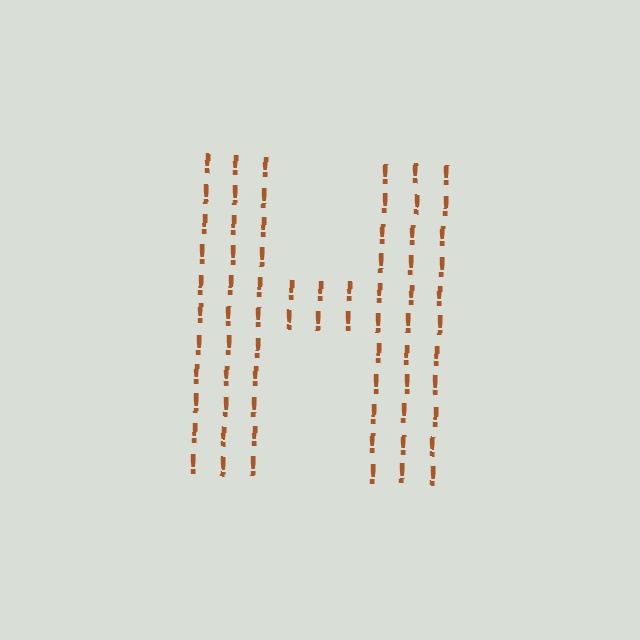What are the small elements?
The small elements are exclamation marks.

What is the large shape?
The large shape is the letter H.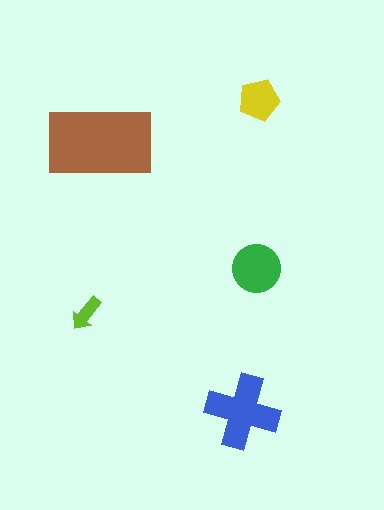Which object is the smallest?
The lime arrow.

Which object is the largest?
The brown rectangle.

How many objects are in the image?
There are 5 objects in the image.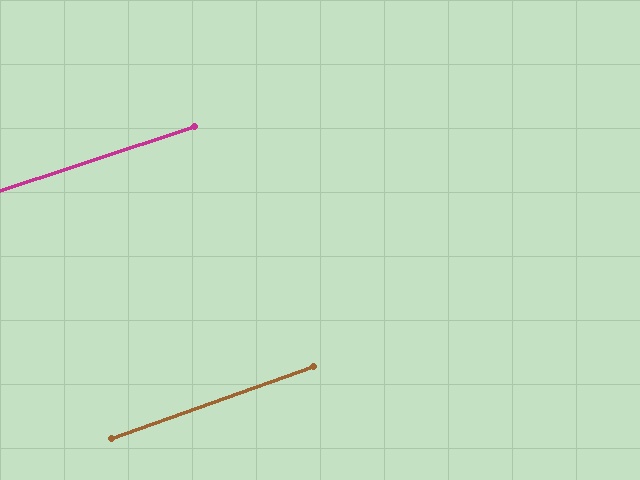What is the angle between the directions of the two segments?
Approximately 1 degree.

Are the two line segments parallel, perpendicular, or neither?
Parallel — their directions differ by only 1.3°.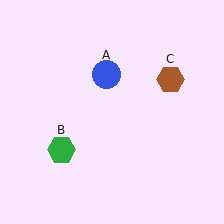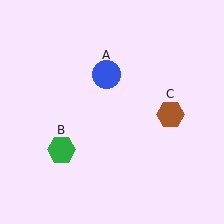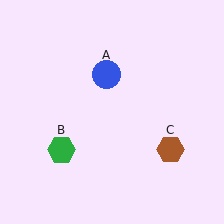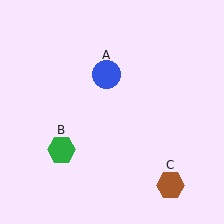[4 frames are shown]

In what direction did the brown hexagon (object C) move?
The brown hexagon (object C) moved down.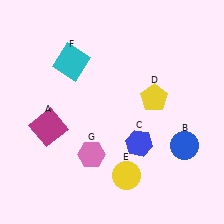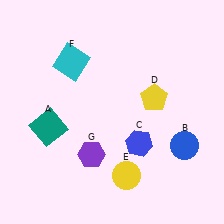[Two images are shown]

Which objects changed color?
A changed from magenta to teal. G changed from pink to purple.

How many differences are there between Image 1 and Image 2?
There are 2 differences between the two images.